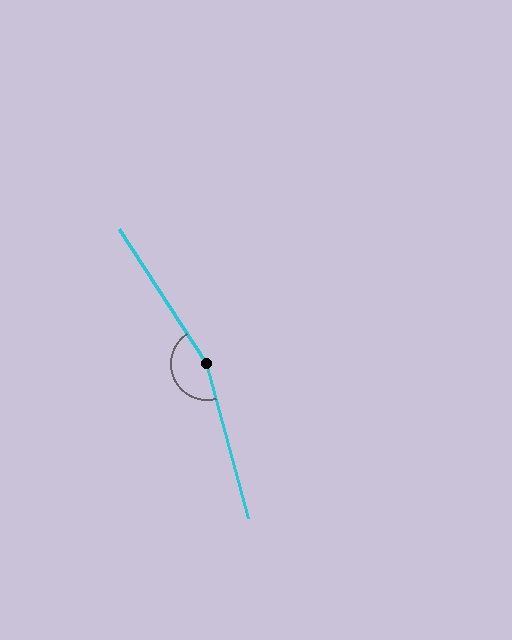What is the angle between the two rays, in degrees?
Approximately 162 degrees.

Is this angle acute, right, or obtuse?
It is obtuse.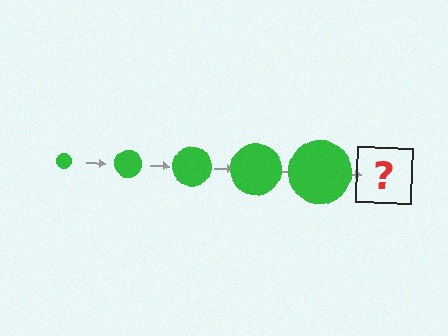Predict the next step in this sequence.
The next step is a green circle, larger than the previous one.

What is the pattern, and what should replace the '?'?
The pattern is that the circle gets progressively larger each step. The '?' should be a green circle, larger than the previous one.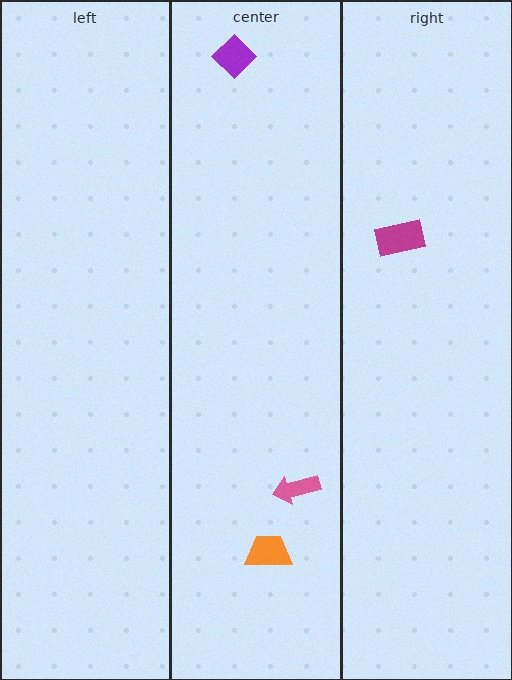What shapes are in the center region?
The orange trapezoid, the purple diamond, the pink arrow.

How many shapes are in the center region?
3.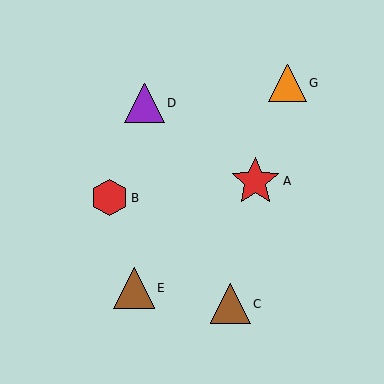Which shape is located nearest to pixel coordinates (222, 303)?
The brown triangle (labeled C) at (230, 304) is nearest to that location.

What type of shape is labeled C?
Shape C is a brown triangle.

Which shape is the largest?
The red star (labeled A) is the largest.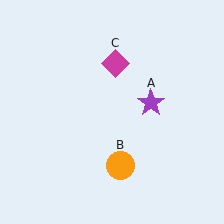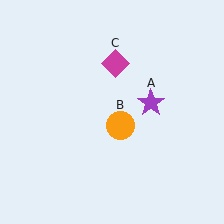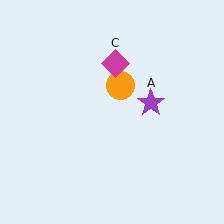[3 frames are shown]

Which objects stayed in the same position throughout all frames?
Purple star (object A) and magenta diamond (object C) remained stationary.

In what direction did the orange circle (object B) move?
The orange circle (object B) moved up.